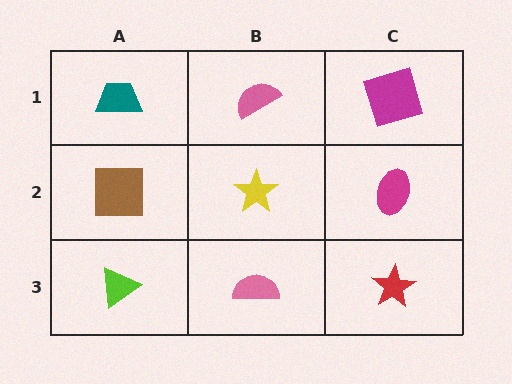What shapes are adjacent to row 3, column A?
A brown square (row 2, column A), a pink semicircle (row 3, column B).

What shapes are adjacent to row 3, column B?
A yellow star (row 2, column B), a lime triangle (row 3, column A), a red star (row 3, column C).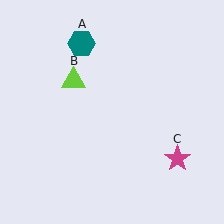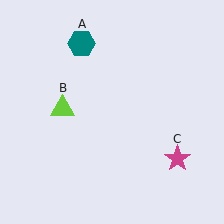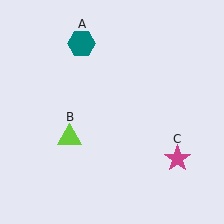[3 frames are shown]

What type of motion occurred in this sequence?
The lime triangle (object B) rotated counterclockwise around the center of the scene.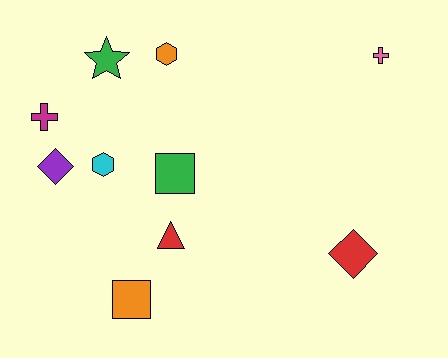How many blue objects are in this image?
There are no blue objects.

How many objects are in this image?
There are 10 objects.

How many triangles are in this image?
There is 1 triangle.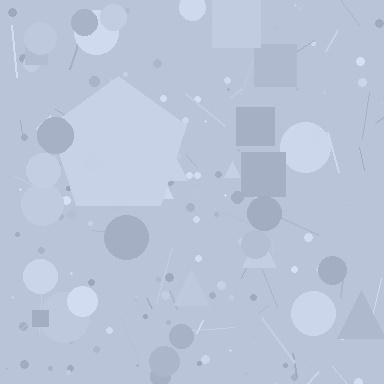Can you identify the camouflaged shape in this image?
The camouflaged shape is a pentagon.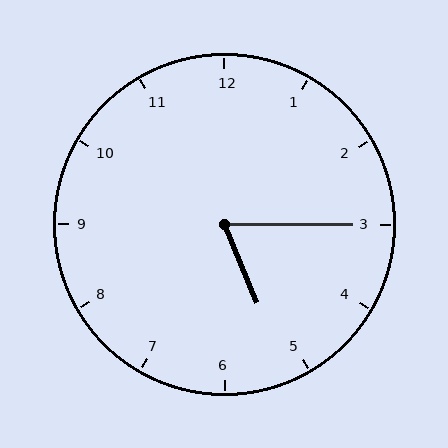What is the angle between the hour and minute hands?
Approximately 68 degrees.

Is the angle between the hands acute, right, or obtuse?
It is acute.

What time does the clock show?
5:15.